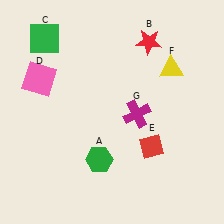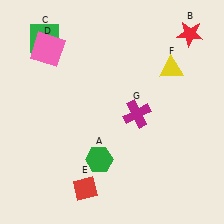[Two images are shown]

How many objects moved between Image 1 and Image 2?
3 objects moved between the two images.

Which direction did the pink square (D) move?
The pink square (D) moved up.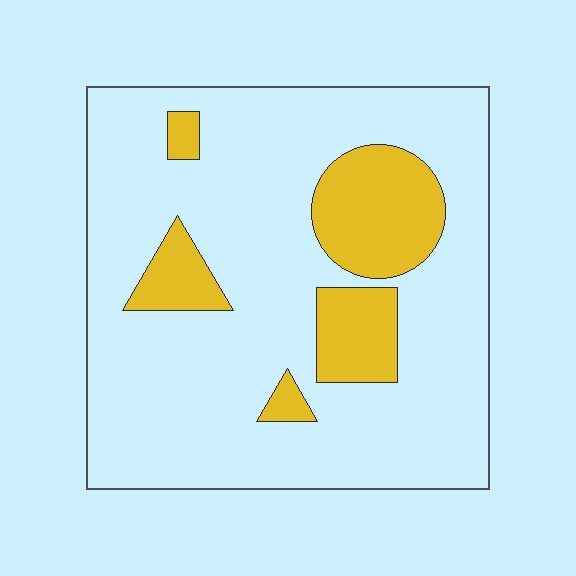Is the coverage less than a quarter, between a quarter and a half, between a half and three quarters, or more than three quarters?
Less than a quarter.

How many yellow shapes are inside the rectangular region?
5.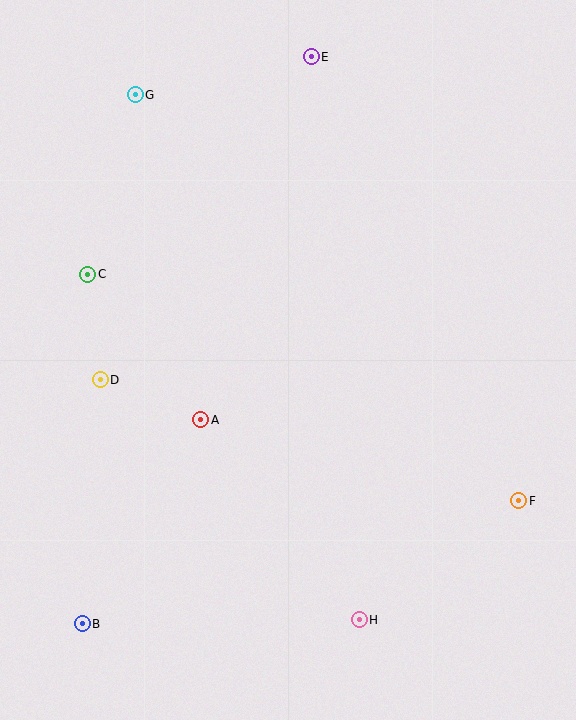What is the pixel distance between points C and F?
The distance between C and F is 487 pixels.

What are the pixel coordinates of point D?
Point D is at (100, 380).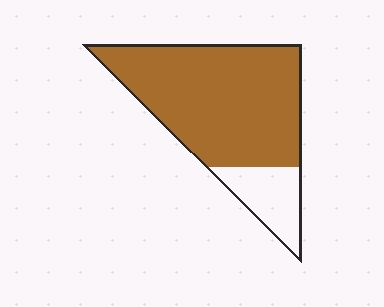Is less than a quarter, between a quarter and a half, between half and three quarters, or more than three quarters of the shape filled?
More than three quarters.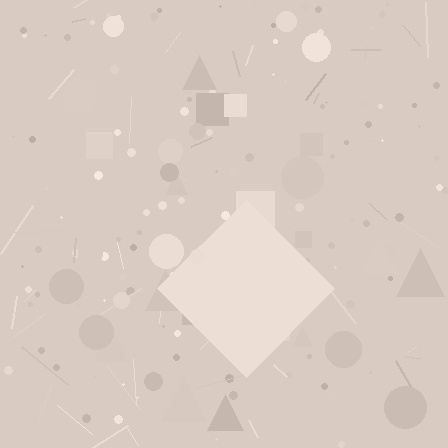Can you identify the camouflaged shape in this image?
The camouflaged shape is a diamond.